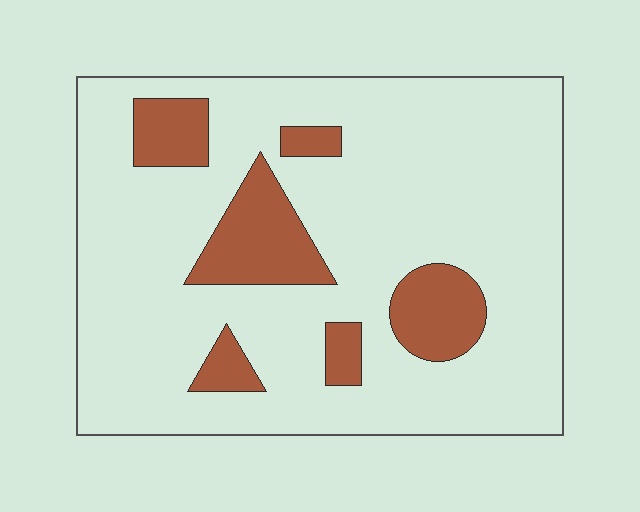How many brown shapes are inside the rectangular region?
6.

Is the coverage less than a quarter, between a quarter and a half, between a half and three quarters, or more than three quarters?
Less than a quarter.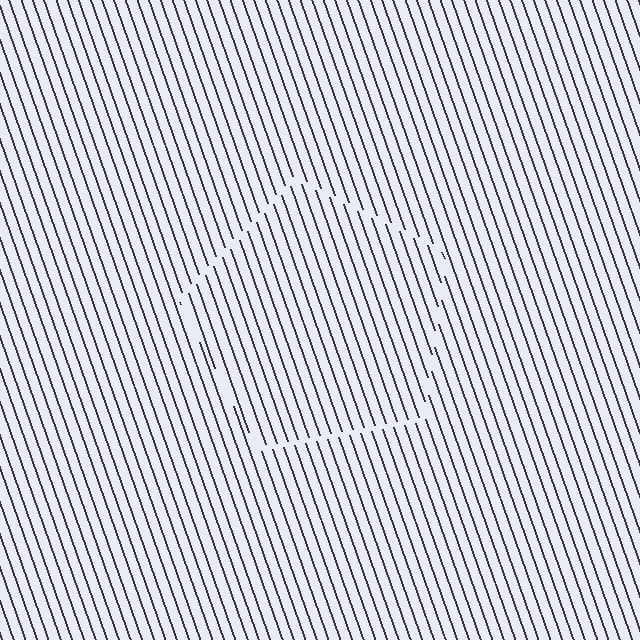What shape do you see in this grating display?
An illusory pentagon. The interior of the shape contains the same grating, shifted by half a period — the contour is defined by the phase discontinuity where line-ends from the inner and outer gratings abut.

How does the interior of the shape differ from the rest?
The interior of the shape contains the same grating, shifted by half a period — the contour is defined by the phase discontinuity where line-ends from the inner and outer gratings abut.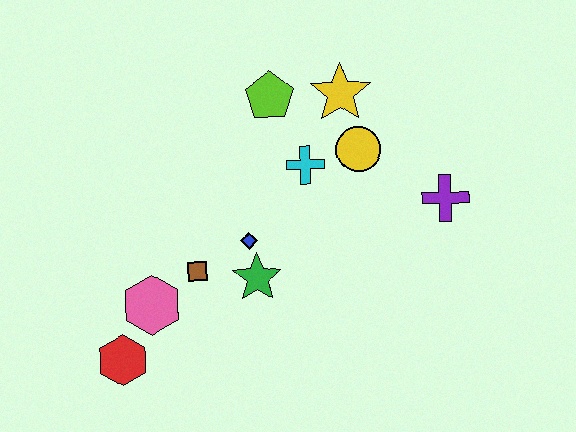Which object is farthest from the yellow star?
The red hexagon is farthest from the yellow star.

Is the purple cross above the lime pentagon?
No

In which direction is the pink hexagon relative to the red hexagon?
The pink hexagon is above the red hexagon.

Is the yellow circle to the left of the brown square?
No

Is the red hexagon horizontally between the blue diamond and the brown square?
No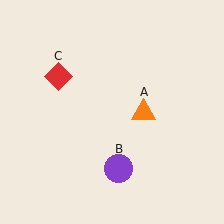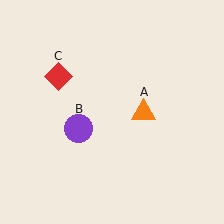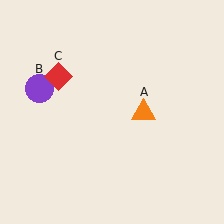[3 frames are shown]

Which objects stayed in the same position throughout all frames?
Orange triangle (object A) and red diamond (object C) remained stationary.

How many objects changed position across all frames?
1 object changed position: purple circle (object B).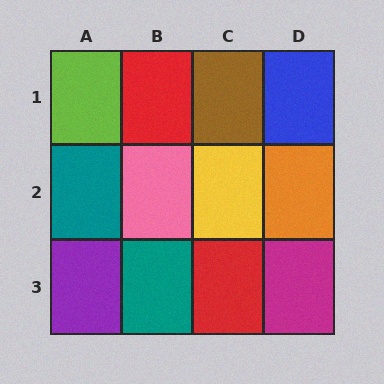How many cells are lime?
1 cell is lime.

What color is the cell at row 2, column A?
Teal.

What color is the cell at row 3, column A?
Purple.